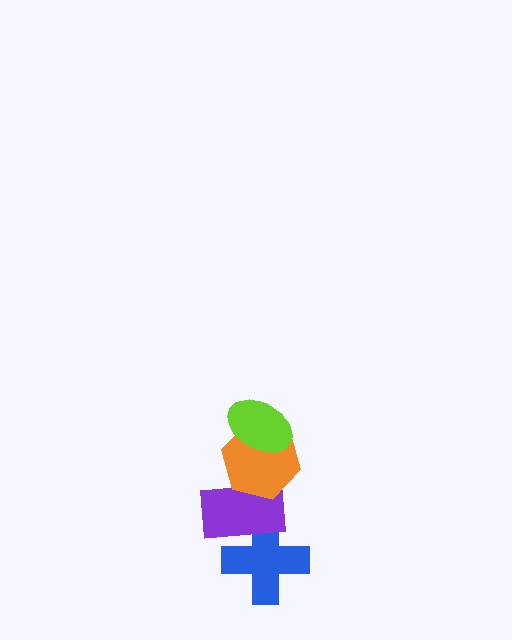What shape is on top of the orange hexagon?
The lime ellipse is on top of the orange hexagon.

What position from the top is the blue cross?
The blue cross is 4th from the top.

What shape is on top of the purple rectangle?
The orange hexagon is on top of the purple rectangle.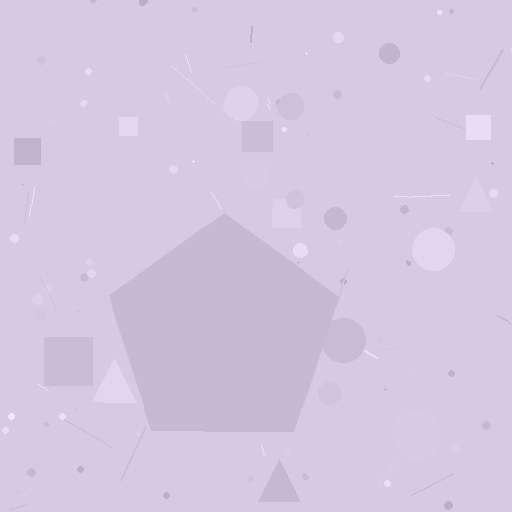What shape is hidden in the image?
A pentagon is hidden in the image.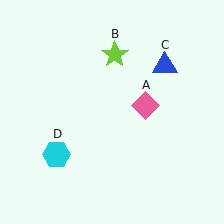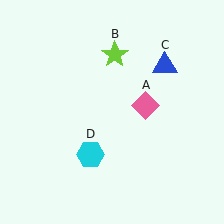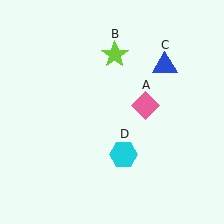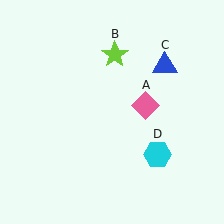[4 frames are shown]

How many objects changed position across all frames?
1 object changed position: cyan hexagon (object D).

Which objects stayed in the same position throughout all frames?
Pink diamond (object A) and lime star (object B) and blue triangle (object C) remained stationary.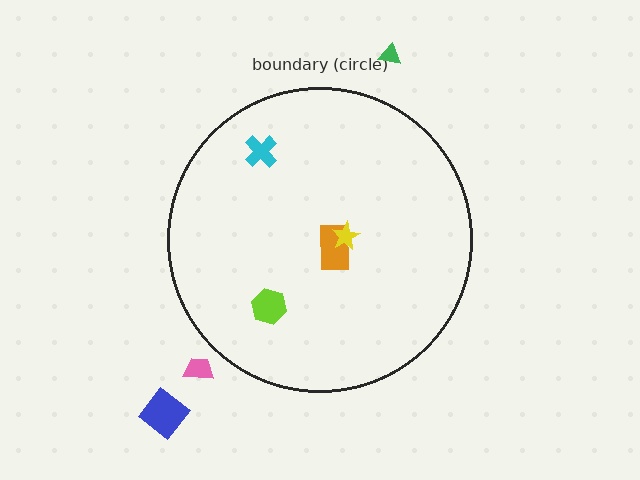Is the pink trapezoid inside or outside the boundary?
Outside.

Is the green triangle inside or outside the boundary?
Outside.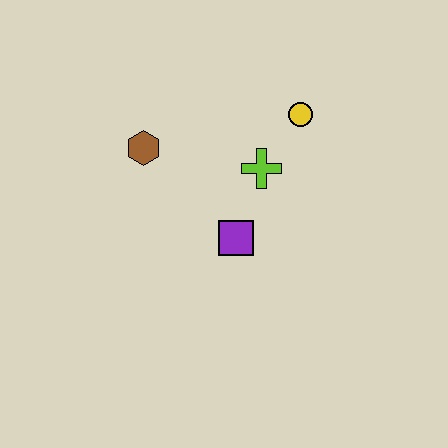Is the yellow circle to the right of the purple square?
Yes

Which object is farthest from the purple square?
The yellow circle is farthest from the purple square.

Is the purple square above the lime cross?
No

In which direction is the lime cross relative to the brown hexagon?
The lime cross is to the right of the brown hexagon.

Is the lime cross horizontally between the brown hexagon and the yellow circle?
Yes